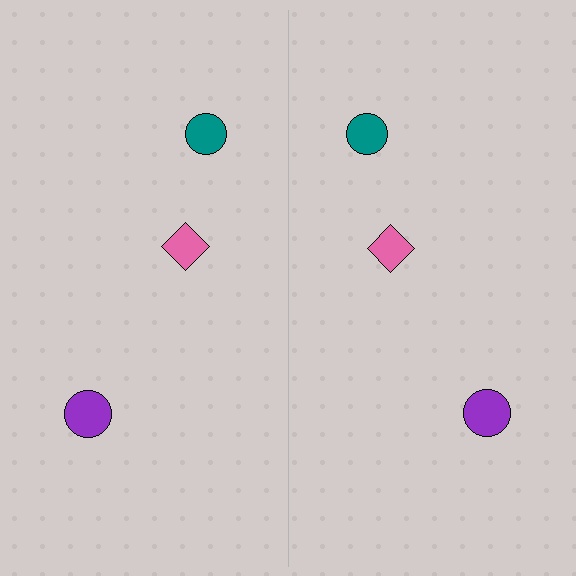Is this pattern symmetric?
Yes, this pattern has bilateral (reflection) symmetry.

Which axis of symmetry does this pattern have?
The pattern has a vertical axis of symmetry running through the center of the image.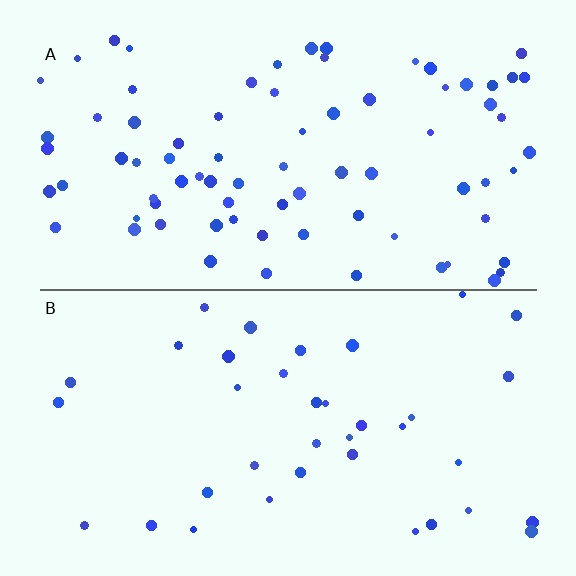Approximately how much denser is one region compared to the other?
Approximately 2.1× — region A over region B.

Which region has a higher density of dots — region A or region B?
A (the top).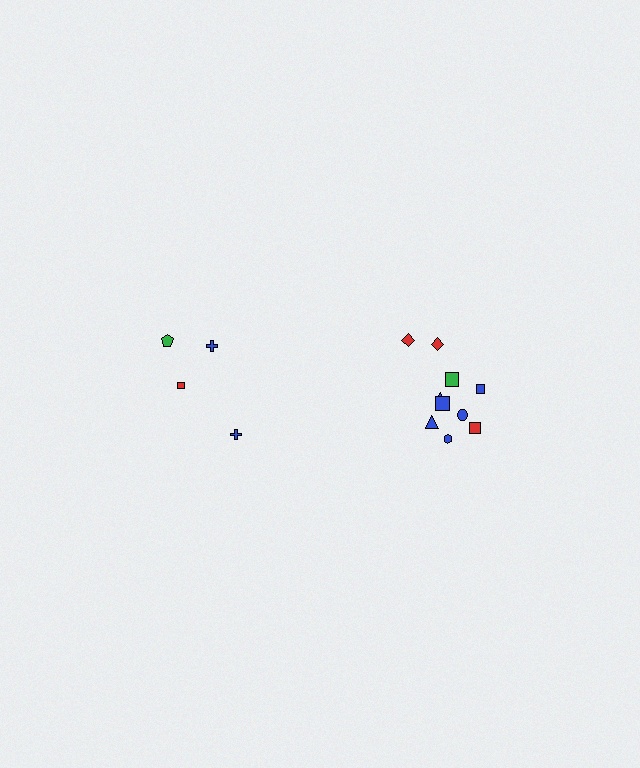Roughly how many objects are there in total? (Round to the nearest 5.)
Roughly 15 objects in total.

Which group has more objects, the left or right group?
The right group.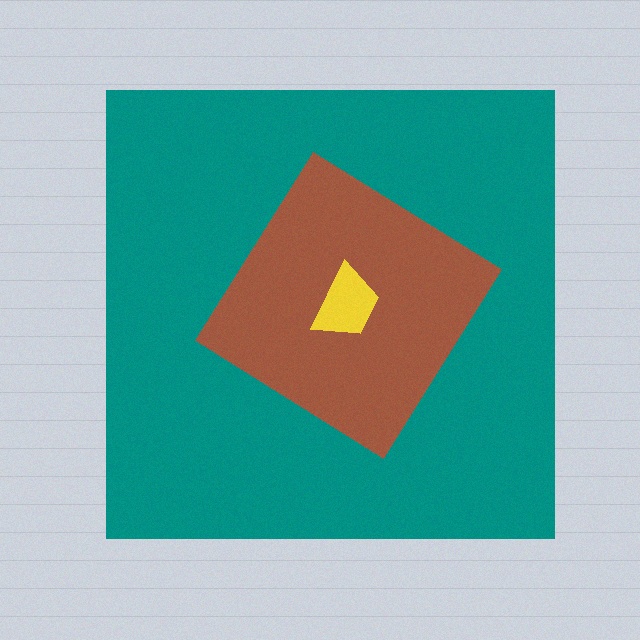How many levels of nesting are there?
3.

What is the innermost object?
The yellow trapezoid.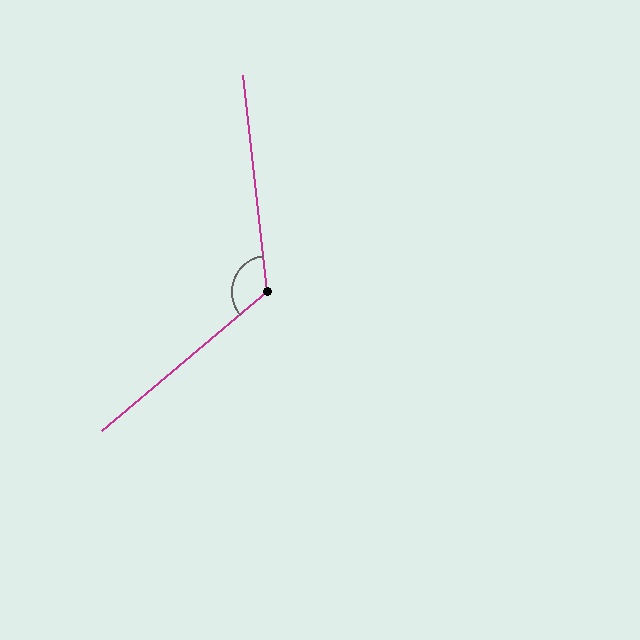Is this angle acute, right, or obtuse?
It is obtuse.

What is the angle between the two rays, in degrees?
Approximately 124 degrees.